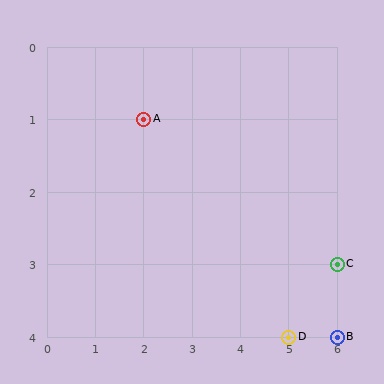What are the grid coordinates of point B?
Point B is at grid coordinates (6, 4).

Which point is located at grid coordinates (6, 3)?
Point C is at (6, 3).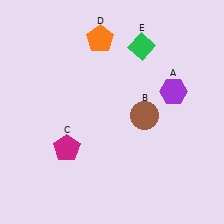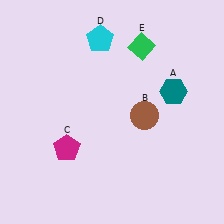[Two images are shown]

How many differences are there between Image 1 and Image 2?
There are 2 differences between the two images.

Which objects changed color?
A changed from purple to teal. D changed from orange to cyan.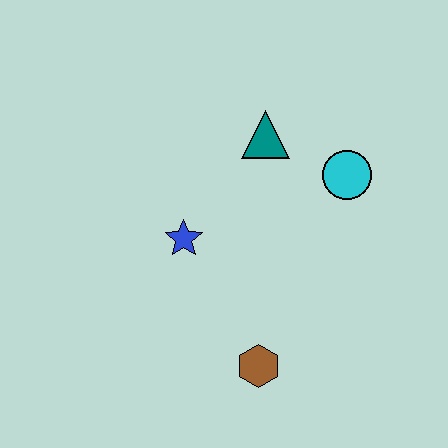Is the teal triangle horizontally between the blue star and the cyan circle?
Yes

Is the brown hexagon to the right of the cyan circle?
No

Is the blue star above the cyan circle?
No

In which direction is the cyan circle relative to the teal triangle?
The cyan circle is to the right of the teal triangle.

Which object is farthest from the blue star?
The cyan circle is farthest from the blue star.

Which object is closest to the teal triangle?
The cyan circle is closest to the teal triangle.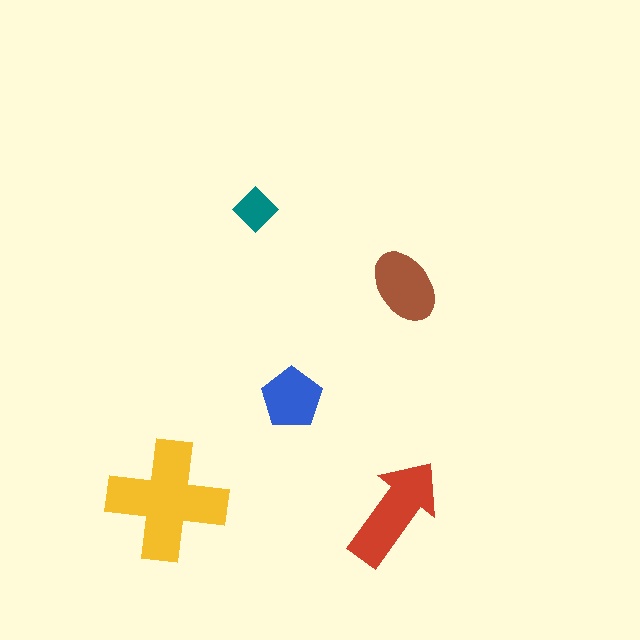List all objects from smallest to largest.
The teal diamond, the blue pentagon, the brown ellipse, the red arrow, the yellow cross.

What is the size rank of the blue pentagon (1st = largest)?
4th.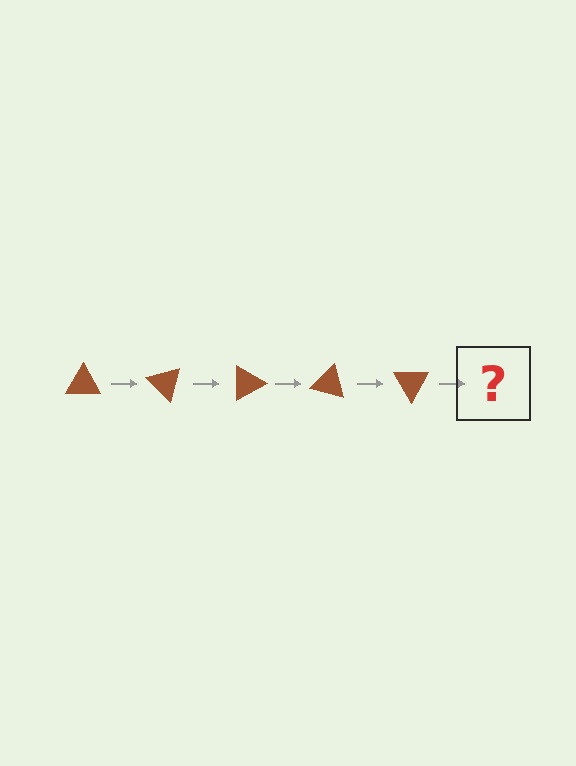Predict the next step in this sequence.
The next step is a brown triangle rotated 225 degrees.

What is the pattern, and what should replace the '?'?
The pattern is that the triangle rotates 45 degrees each step. The '?' should be a brown triangle rotated 225 degrees.